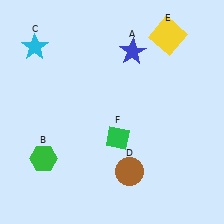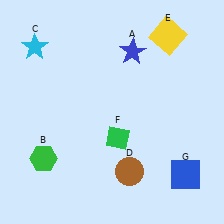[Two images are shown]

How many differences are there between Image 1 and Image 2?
There is 1 difference between the two images.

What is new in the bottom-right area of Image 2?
A blue square (G) was added in the bottom-right area of Image 2.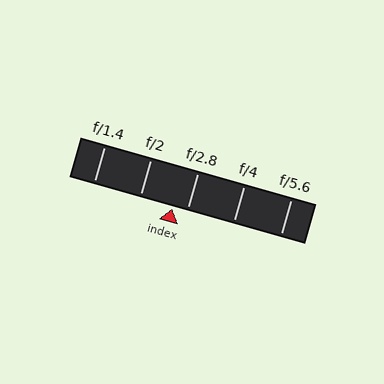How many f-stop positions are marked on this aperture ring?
There are 5 f-stop positions marked.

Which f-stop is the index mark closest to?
The index mark is closest to f/2.8.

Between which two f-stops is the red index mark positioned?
The index mark is between f/2 and f/2.8.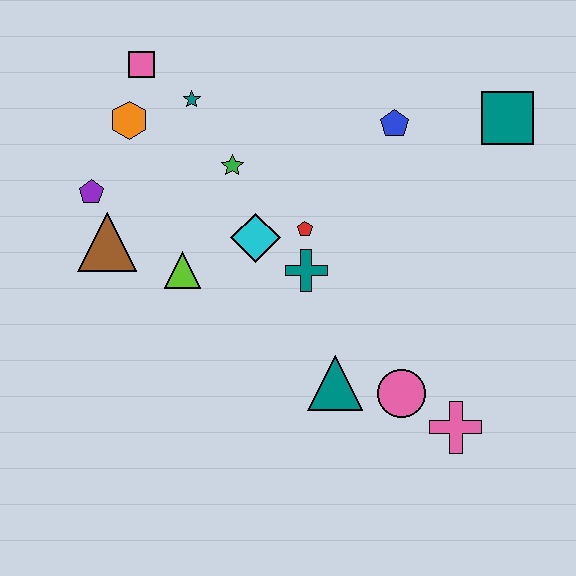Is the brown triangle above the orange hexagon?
No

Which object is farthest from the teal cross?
The pink square is farthest from the teal cross.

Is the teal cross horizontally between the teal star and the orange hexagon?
No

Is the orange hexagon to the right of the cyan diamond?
No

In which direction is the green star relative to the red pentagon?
The green star is to the left of the red pentagon.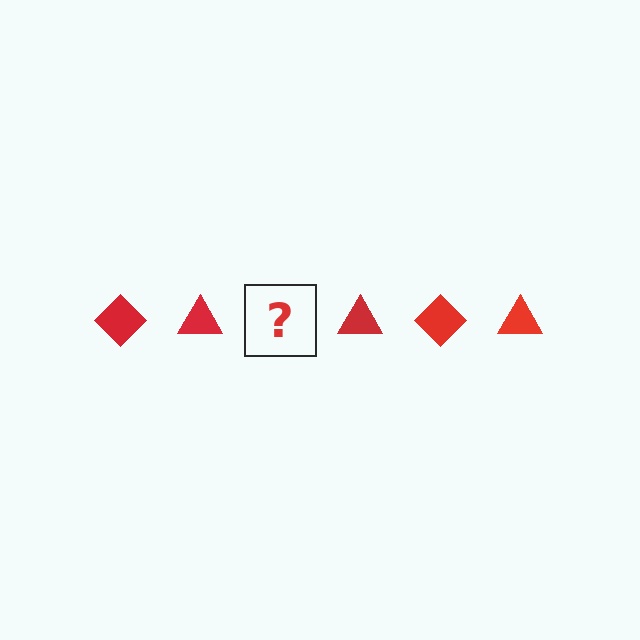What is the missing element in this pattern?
The missing element is a red diamond.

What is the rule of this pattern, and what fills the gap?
The rule is that the pattern cycles through diamond, triangle shapes in red. The gap should be filled with a red diamond.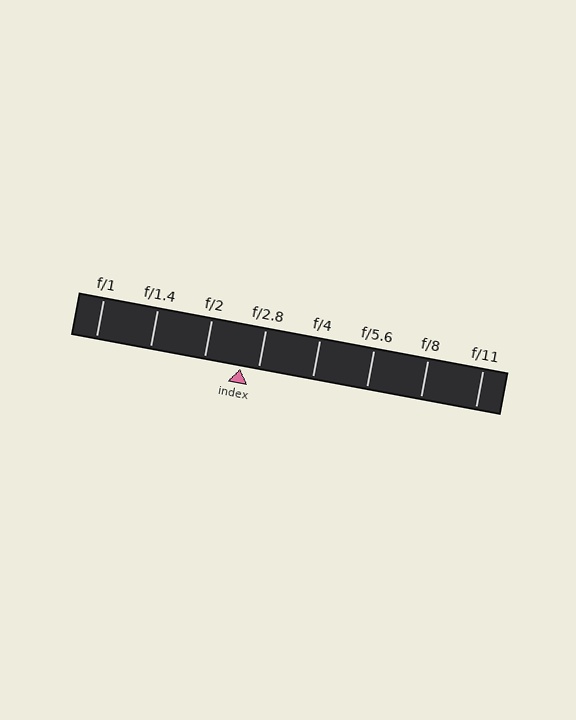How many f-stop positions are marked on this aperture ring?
There are 8 f-stop positions marked.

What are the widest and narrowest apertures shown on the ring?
The widest aperture shown is f/1 and the narrowest is f/11.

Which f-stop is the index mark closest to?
The index mark is closest to f/2.8.